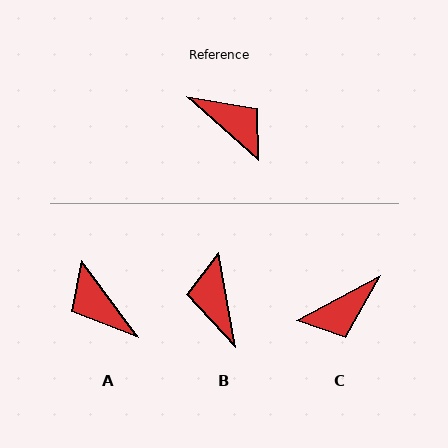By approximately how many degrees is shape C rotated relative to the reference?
Approximately 110 degrees clockwise.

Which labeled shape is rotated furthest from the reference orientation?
A, about 169 degrees away.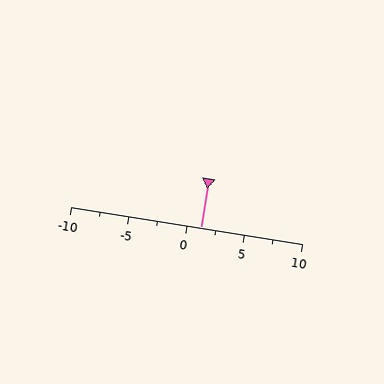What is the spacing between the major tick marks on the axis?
The major ticks are spaced 5 apart.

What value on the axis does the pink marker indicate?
The marker indicates approximately 1.2.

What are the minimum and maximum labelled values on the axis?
The axis runs from -10 to 10.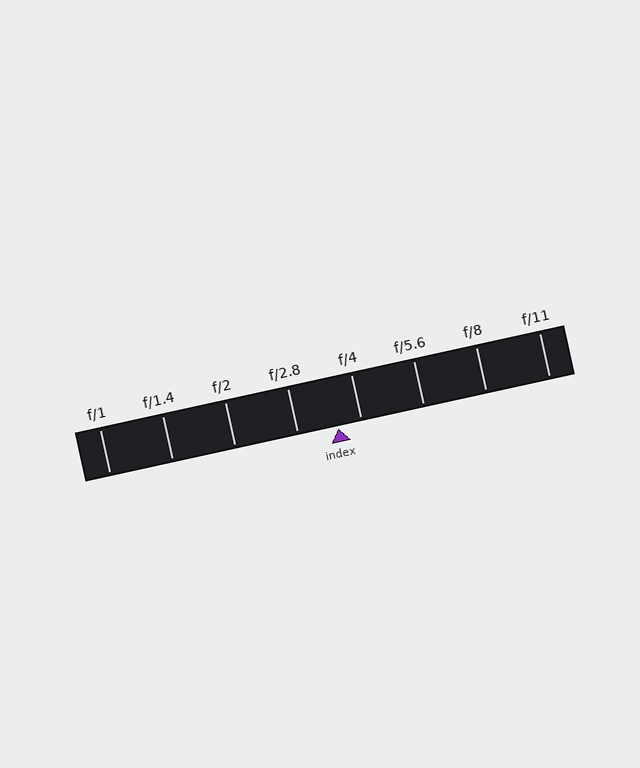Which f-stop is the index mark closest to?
The index mark is closest to f/4.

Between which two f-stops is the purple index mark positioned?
The index mark is between f/2.8 and f/4.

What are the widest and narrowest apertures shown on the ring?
The widest aperture shown is f/1 and the narrowest is f/11.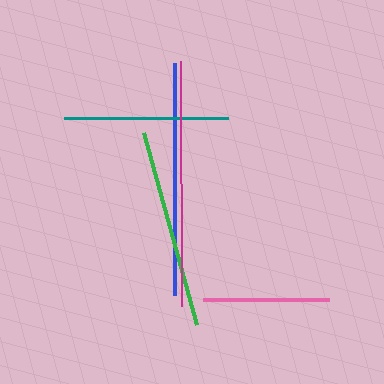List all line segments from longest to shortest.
From longest to shortest: magenta, blue, green, teal, pink.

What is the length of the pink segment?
The pink segment is approximately 126 pixels long.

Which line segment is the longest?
The magenta line is the longest at approximately 246 pixels.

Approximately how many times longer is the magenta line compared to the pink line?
The magenta line is approximately 2.0 times the length of the pink line.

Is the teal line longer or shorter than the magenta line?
The magenta line is longer than the teal line.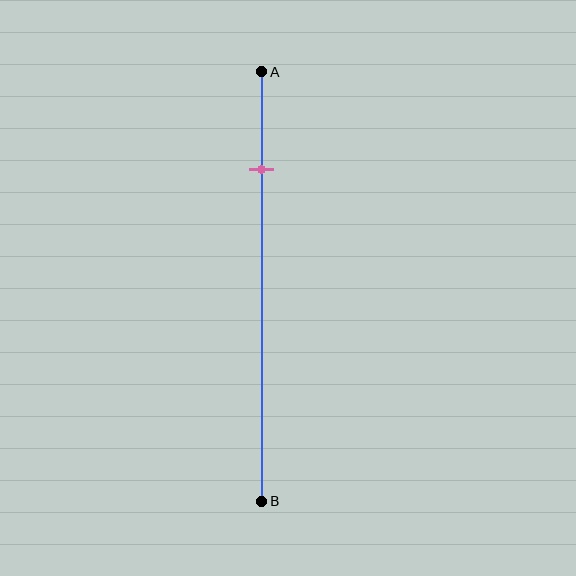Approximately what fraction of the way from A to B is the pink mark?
The pink mark is approximately 25% of the way from A to B.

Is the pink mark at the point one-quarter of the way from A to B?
Yes, the mark is approximately at the one-quarter point.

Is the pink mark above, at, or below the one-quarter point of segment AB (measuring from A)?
The pink mark is approximately at the one-quarter point of segment AB.